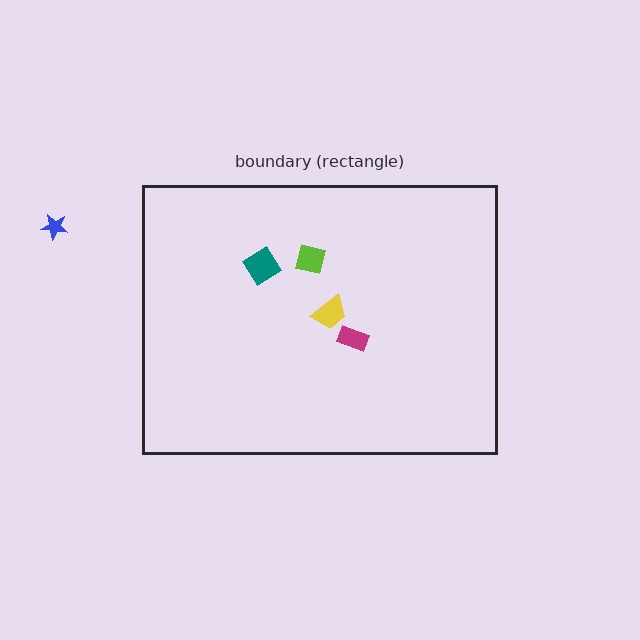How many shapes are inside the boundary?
4 inside, 1 outside.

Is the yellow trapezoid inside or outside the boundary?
Inside.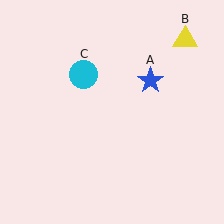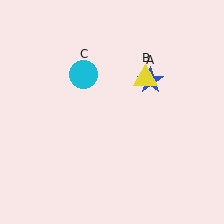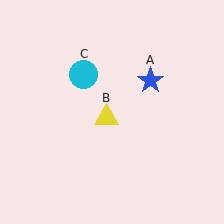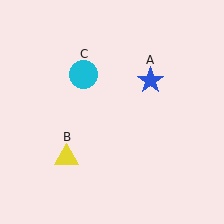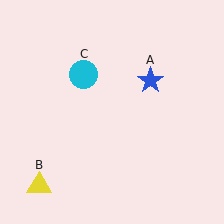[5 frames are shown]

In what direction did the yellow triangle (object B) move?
The yellow triangle (object B) moved down and to the left.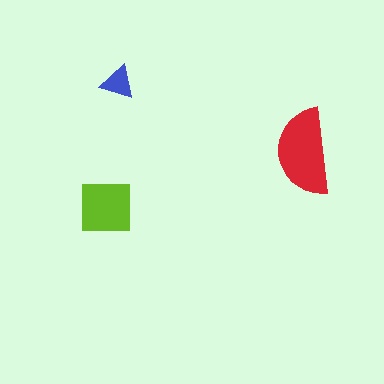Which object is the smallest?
The blue triangle.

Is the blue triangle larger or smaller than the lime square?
Smaller.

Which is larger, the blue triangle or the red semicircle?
The red semicircle.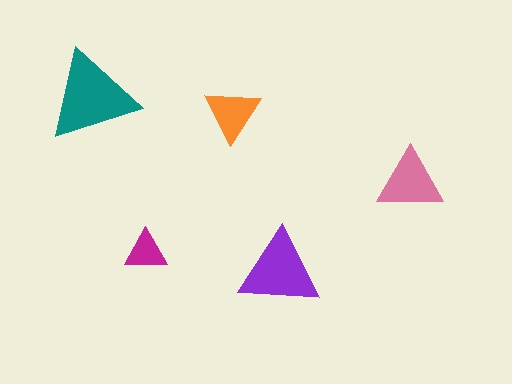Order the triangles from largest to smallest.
the teal one, the purple one, the pink one, the orange one, the magenta one.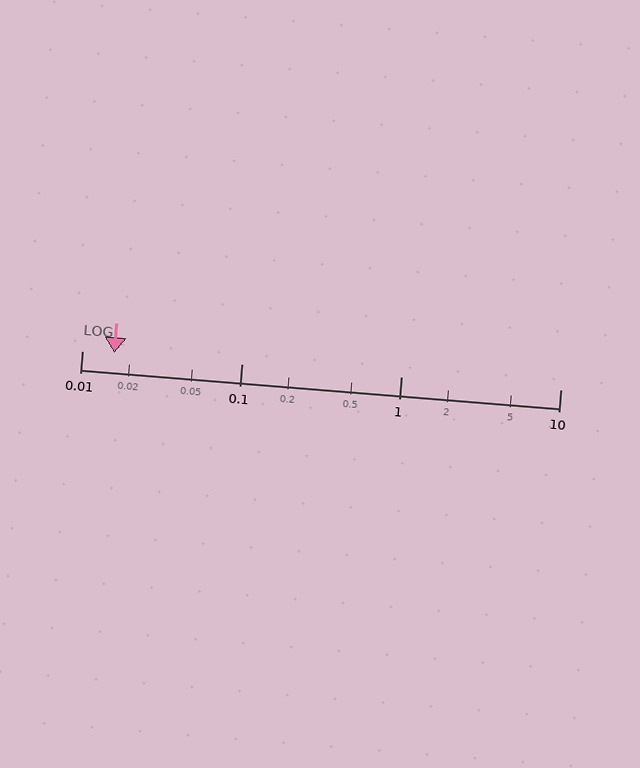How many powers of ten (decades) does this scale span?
The scale spans 3 decades, from 0.01 to 10.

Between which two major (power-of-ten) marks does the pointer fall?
The pointer is between 0.01 and 0.1.